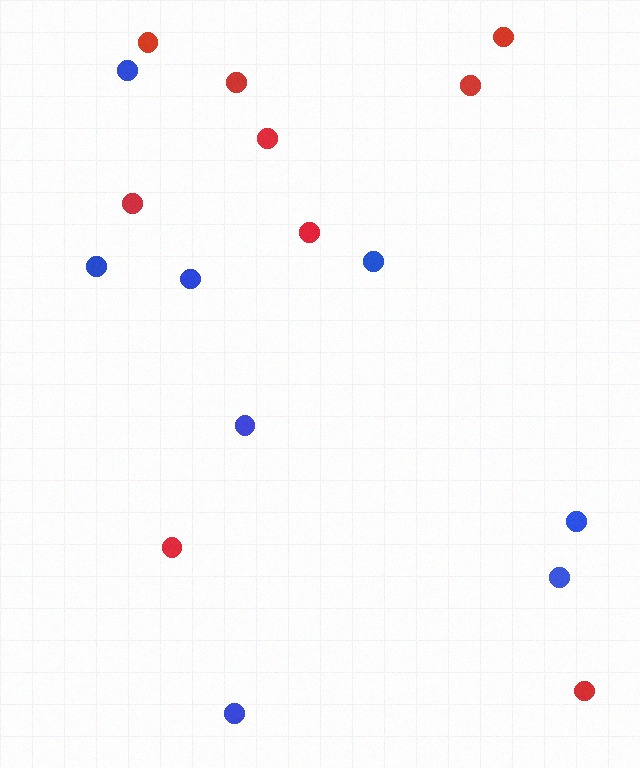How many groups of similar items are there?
There are 2 groups: one group of blue circles (8) and one group of red circles (9).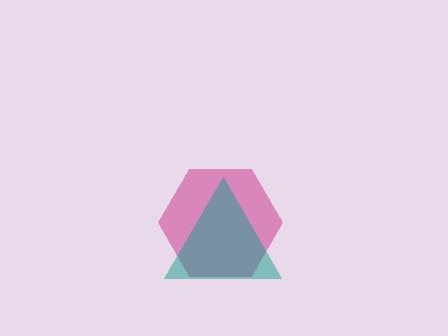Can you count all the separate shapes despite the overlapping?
Yes, there are 2 separate shapes.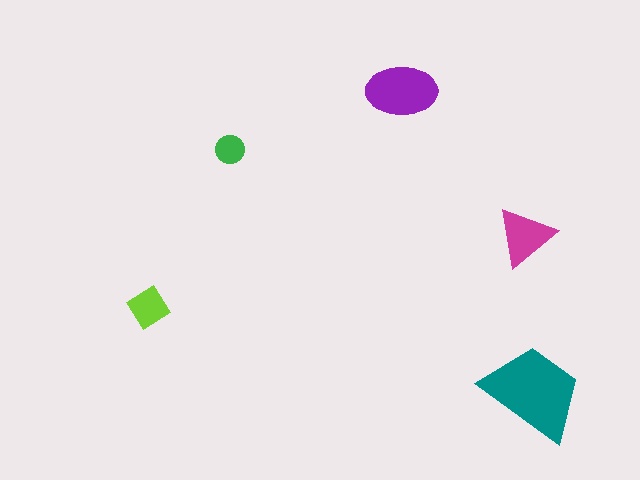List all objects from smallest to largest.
The green circle, the lime diamond, the magenta triangle, the purple ellipse, the teal trapezoid.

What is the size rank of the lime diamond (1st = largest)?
4th.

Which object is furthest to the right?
The teal trapezoid is rightmost.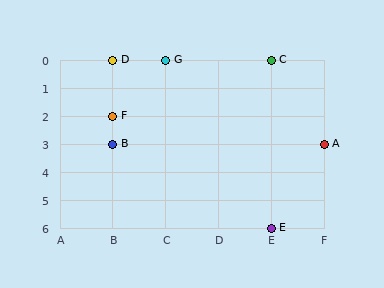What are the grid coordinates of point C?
Point C is at grid coordinates (E, 0).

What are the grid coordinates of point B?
Point B is at grid coordinates (B, 3).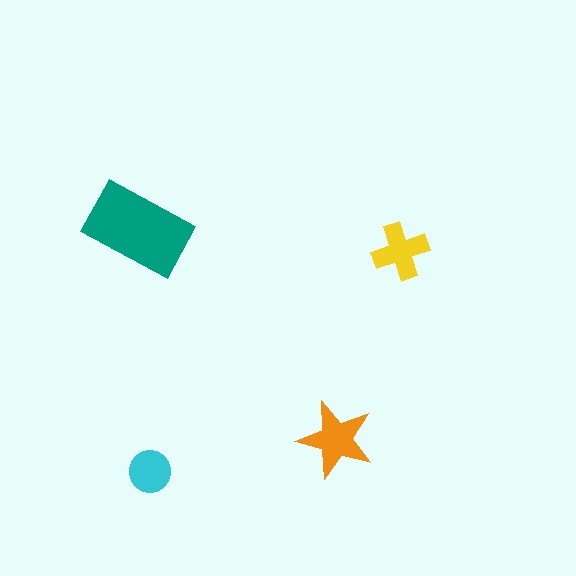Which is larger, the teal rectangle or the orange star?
The teal rectangle.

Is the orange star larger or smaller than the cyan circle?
Larger.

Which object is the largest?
The teal rectangle.